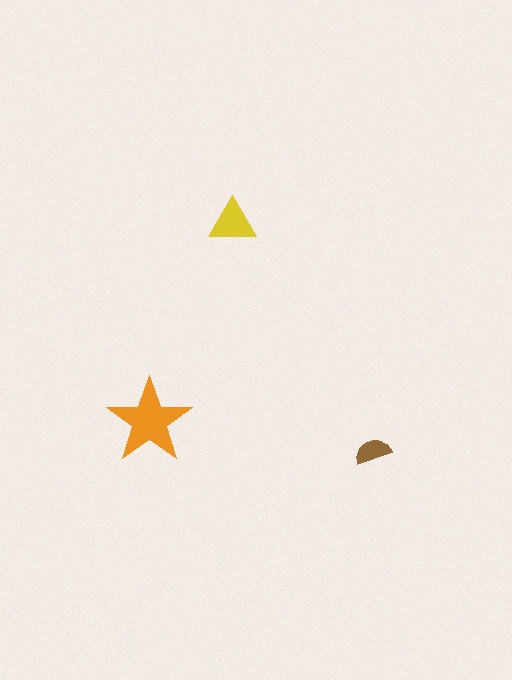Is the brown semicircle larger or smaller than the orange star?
Smaller.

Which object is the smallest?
The brown semicircle.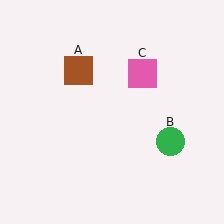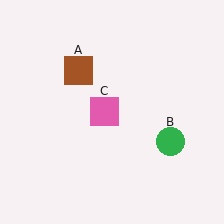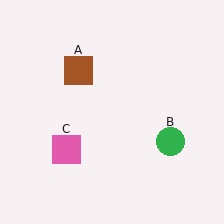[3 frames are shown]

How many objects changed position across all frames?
1 object changed position: pink square (object C).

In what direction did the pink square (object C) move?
The pink square (object C) moved down and to the left.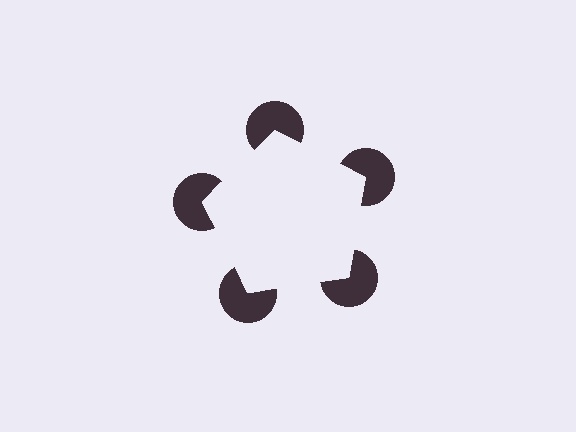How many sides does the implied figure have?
5 sides.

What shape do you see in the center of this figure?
An illusory pentagon — its edges are inferred from the aligned wedge cuts in the pac-man discs, not physically drawn.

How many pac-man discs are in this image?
There are 5 — one at each vertex of the illusory pentagon.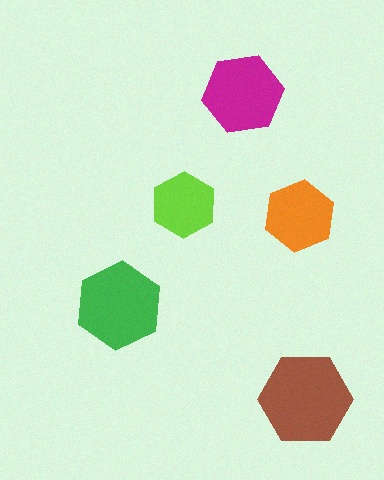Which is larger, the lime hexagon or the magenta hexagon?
The magenta one.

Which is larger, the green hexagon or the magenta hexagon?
The green one.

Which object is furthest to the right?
The brown hexagon is rightmost.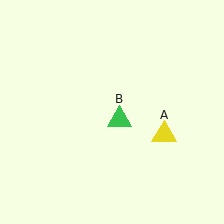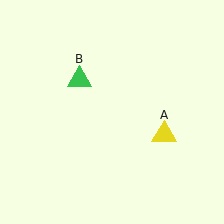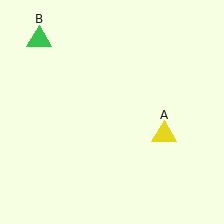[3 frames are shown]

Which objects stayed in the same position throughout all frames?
Yellow triangle (object A) remained stationary.